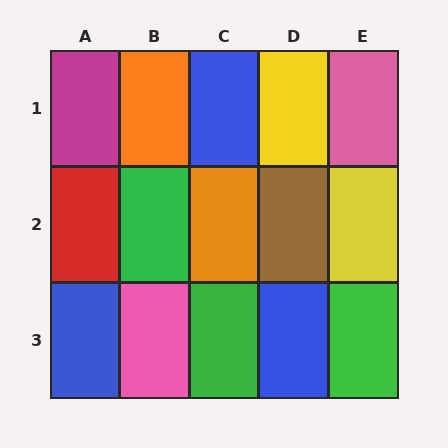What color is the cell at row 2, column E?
Yellow.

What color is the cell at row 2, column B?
Green.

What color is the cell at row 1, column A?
Magenta.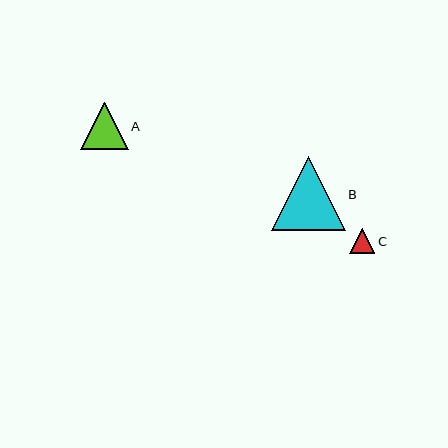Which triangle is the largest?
Triangle B is the largest with a size of approximately 74 pixels.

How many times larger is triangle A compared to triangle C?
Triangle A is approximately 1.9 times the size of triangle C.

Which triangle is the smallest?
Triangle C is the smallest with a size of approximately 25 pixels.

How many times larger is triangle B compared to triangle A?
Triangle B is approximately 1.6 times the size of triangle A.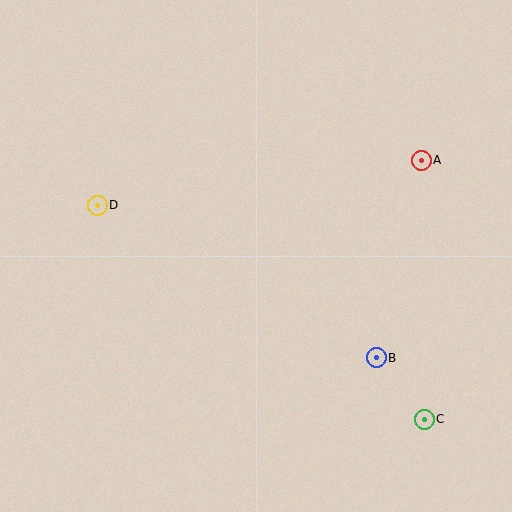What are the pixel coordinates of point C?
Point C is at (424, 419).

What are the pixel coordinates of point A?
Point A is at (421, 160).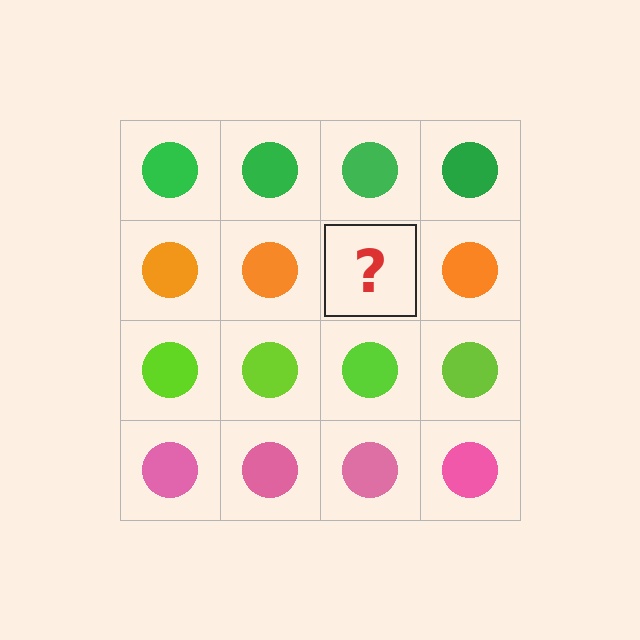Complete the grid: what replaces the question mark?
The question mark should be replaced with an orange circle.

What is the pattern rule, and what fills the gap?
The rule is that each row has a consistent color. The gap should be filled with an orange circle.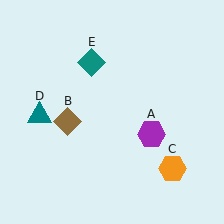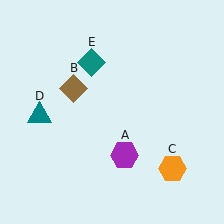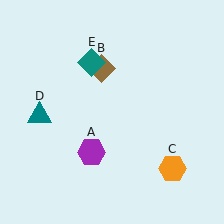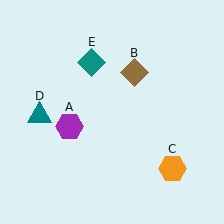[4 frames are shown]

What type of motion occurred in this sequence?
The purple hexagon (object A), brown diamond (object B) rotated clockwise around the center of the scene.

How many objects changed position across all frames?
2 objects changed position: purple hexagon (object A), brown diamond (object B).